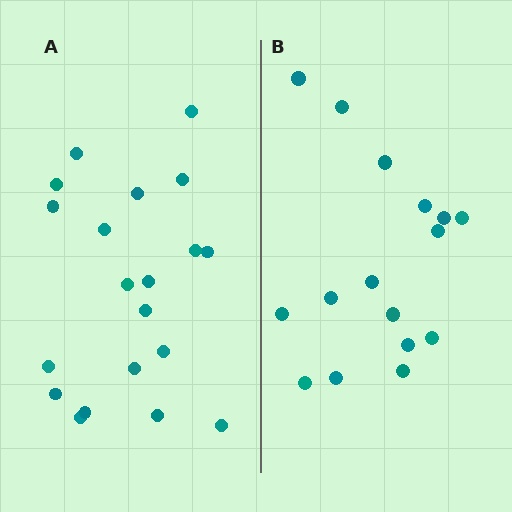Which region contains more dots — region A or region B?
Region A (the left region) has more dots.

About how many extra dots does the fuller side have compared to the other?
Region A has about 4 more dots than region B.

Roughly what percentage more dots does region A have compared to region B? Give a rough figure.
About 25% more.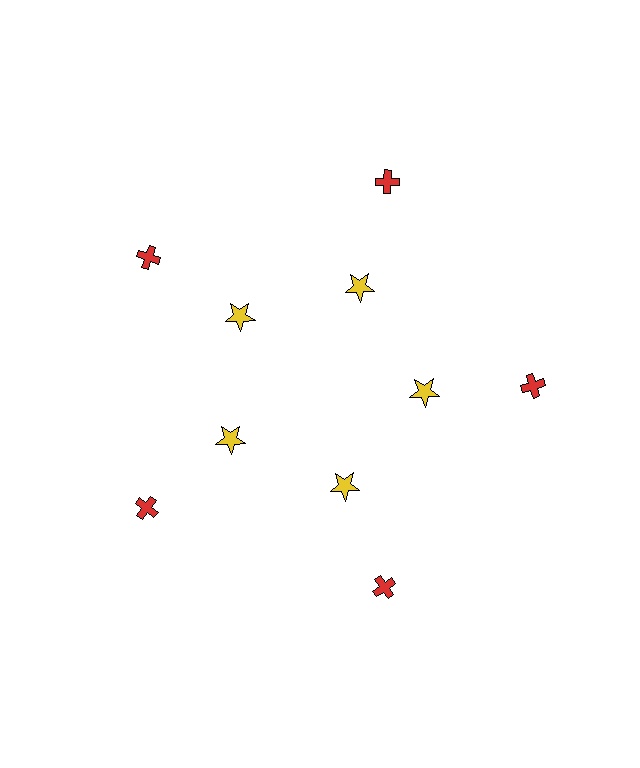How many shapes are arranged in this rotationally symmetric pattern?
There are 10 shapes, arranged in 5 groups of 2.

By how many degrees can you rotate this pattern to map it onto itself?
The pattern maps onto itself every 72 degrees of rotation.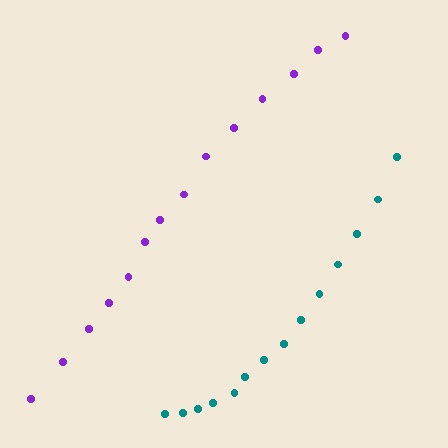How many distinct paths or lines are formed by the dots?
There are 2 distinct paths.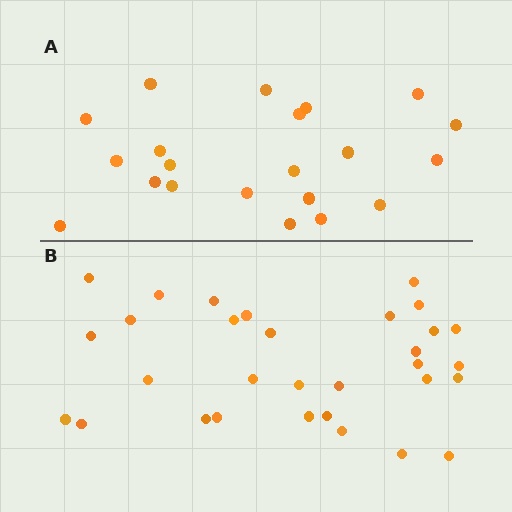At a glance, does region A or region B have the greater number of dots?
Region B (the bottom region) has more dots.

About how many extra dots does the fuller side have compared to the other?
Region B has roughly 10 or so more dots than region A.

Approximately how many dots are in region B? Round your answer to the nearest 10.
About 30 dots. (The exact count is 31, which rounds to 30.)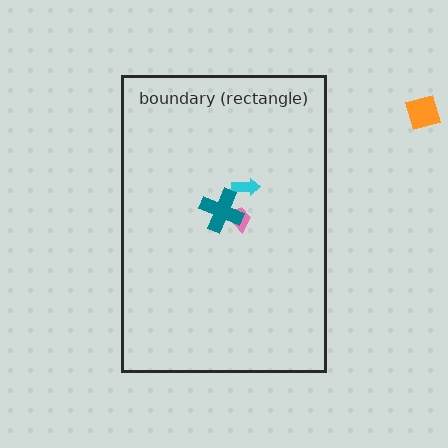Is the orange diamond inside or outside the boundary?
Outside.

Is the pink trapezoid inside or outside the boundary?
Inside.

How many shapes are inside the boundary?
3 inside, 1 outside.